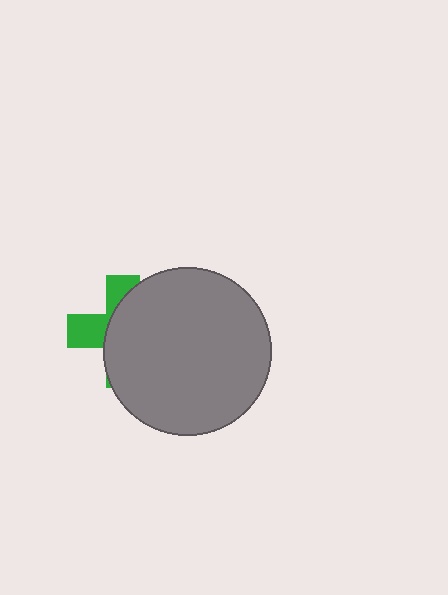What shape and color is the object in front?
The object in front is a gray circle.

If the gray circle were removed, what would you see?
You would see the complete green cross.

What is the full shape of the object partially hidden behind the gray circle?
The partially hidden object is a green cross.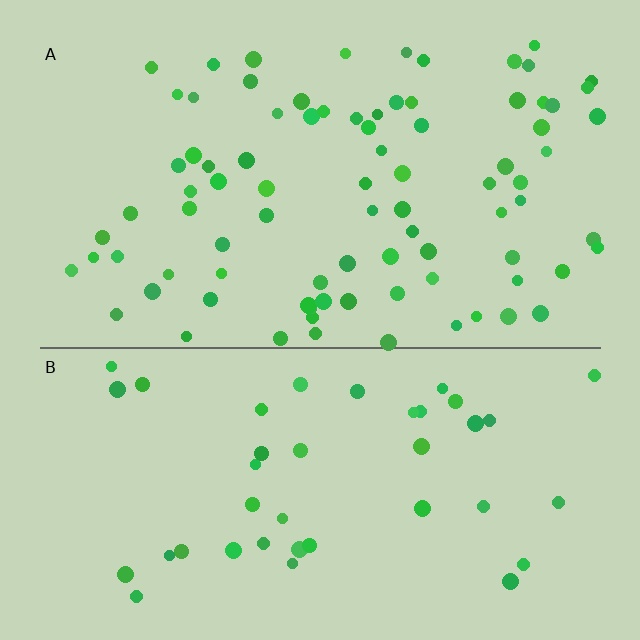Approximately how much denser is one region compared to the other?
Approximately 2.1× — region A over region B.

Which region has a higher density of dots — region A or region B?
A (the top).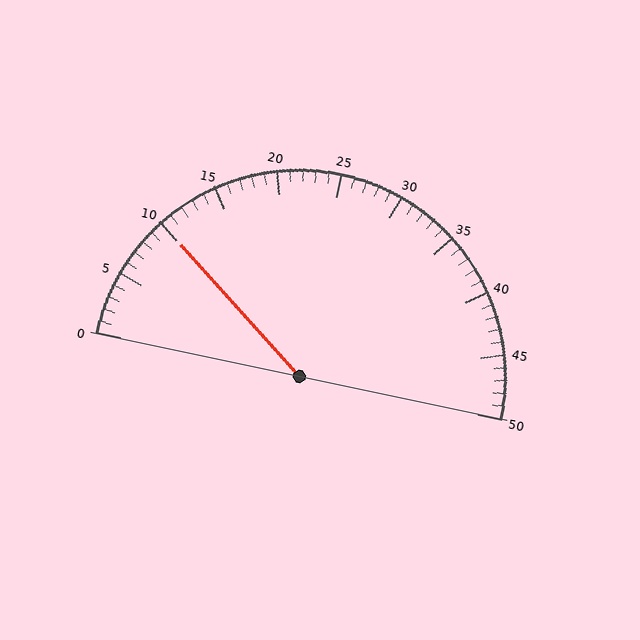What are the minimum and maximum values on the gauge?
The gauge ranges from 0 to 50.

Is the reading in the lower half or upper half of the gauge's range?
The reading is in the lower half of the range (0 to 50).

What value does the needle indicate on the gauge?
The needle indicates approximately 10.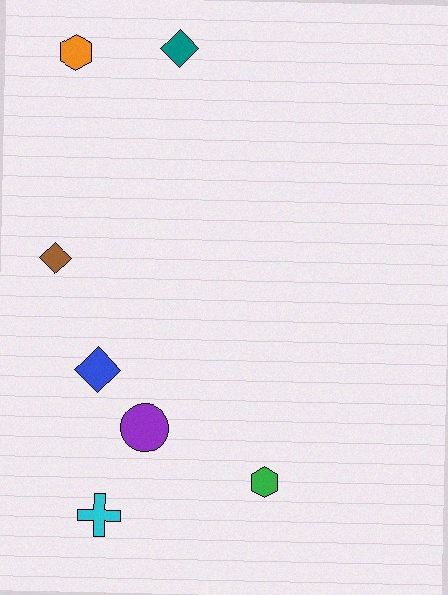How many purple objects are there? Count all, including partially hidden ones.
There is 1 purple object.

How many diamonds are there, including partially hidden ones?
There are 3 diamonds.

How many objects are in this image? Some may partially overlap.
There are 7 objects.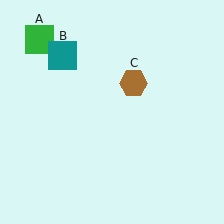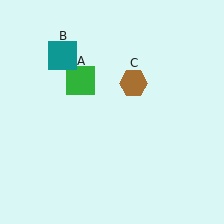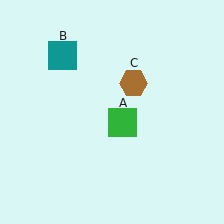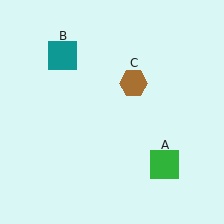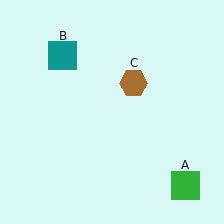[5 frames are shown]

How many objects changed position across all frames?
1 object changed position: green square (object A).